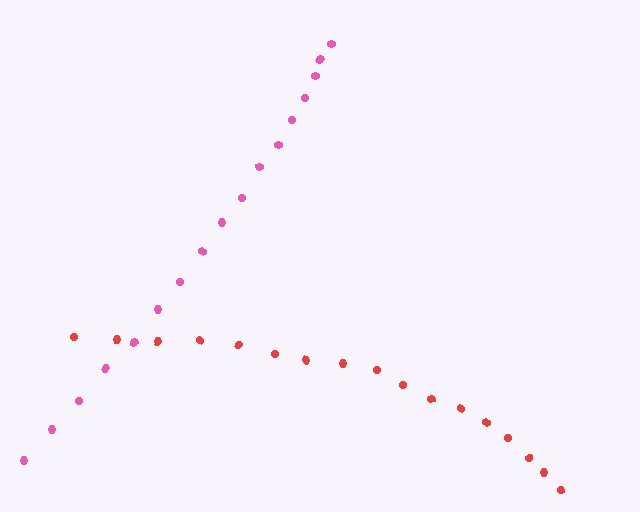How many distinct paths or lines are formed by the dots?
There are 2 distinct paths.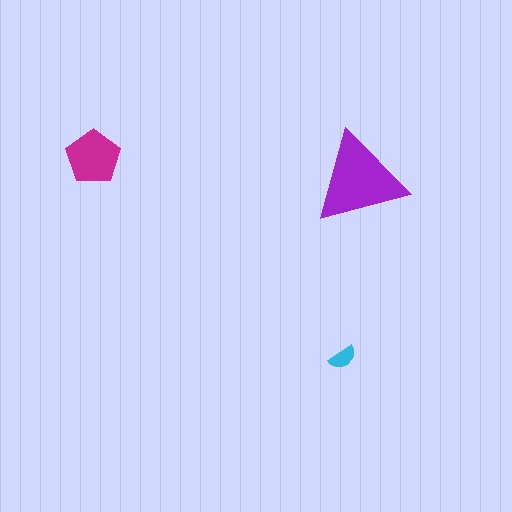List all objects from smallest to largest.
The cyan semicircle, the magenta pentagon, the purple triangle.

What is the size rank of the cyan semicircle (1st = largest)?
3rd.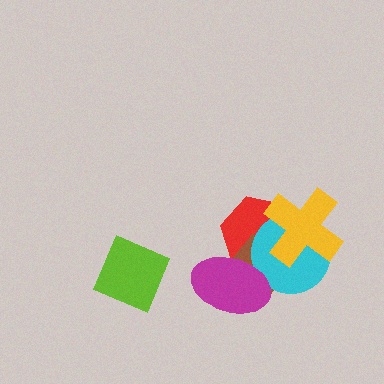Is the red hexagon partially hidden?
Yes, it is partially covered by another shape.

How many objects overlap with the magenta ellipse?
3 objects overlap with the magenta ellipse.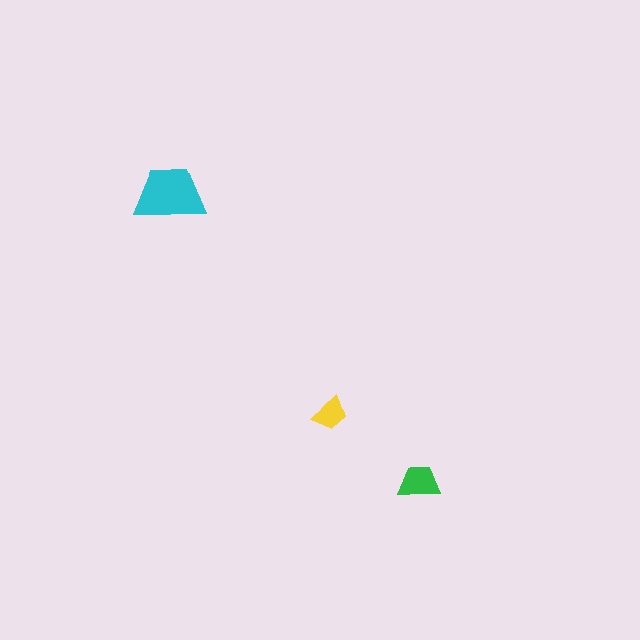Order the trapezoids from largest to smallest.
the cyan one, the green one, the yellow one.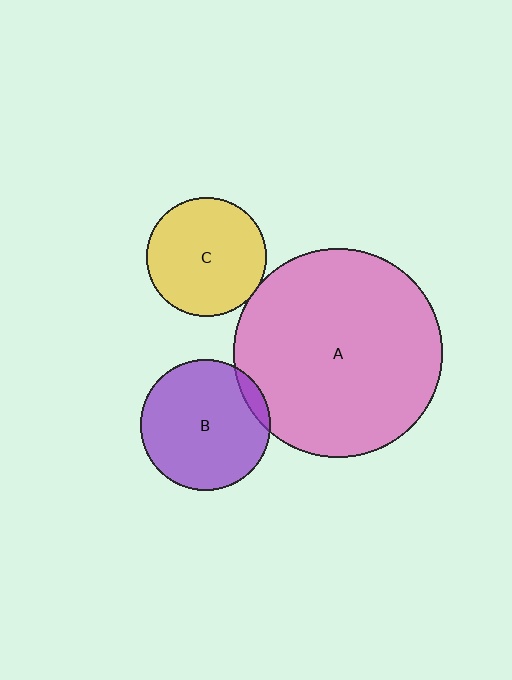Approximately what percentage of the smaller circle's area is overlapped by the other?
Approximately 5%.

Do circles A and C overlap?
Yes.